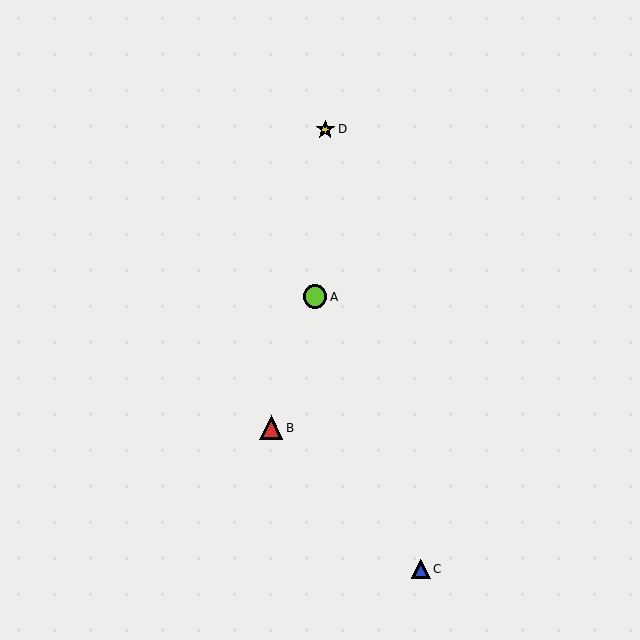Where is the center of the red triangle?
The center of the red triangle is at (271, 428).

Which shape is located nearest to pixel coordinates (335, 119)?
The yellow star (labeled D) at (325, 129) is nearest to that location.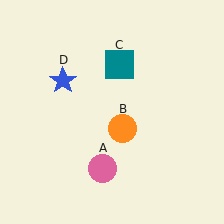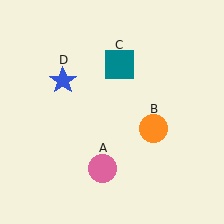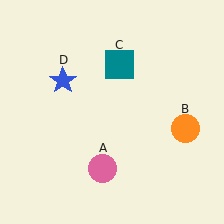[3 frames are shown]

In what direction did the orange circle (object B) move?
The orange circle (object B) moved right.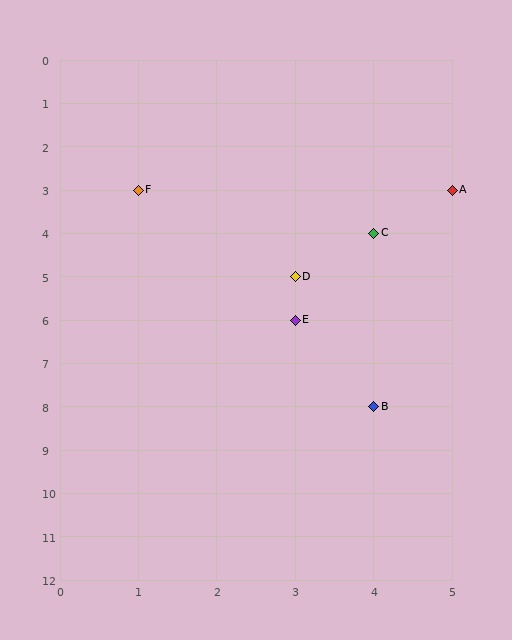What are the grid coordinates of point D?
Point D is at grid coordinates (3, 5).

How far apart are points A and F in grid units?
Points A and F are 4 columns apart.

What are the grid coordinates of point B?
Point B is at grid coordinates (4, 8).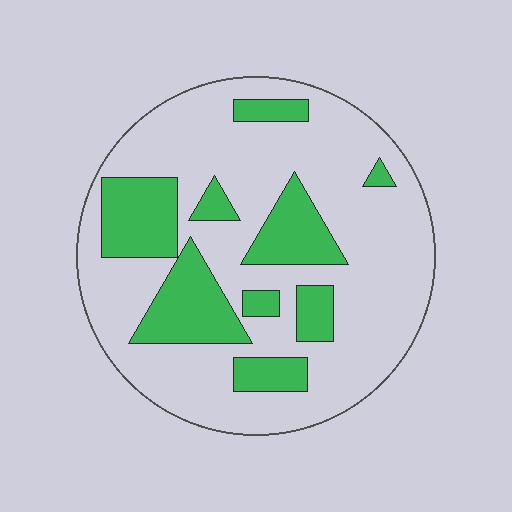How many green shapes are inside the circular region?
9.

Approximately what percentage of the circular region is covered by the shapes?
Approximately 25%.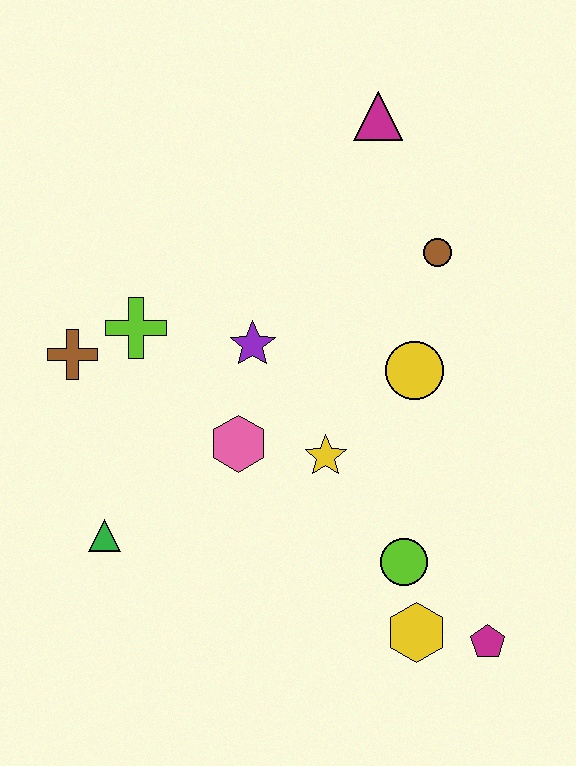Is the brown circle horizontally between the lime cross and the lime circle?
No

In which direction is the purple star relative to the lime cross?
The purple star is to the right of the lime cross.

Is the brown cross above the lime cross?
No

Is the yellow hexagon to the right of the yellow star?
Yes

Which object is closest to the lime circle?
The yellow hexagon is closest to the lime circle.